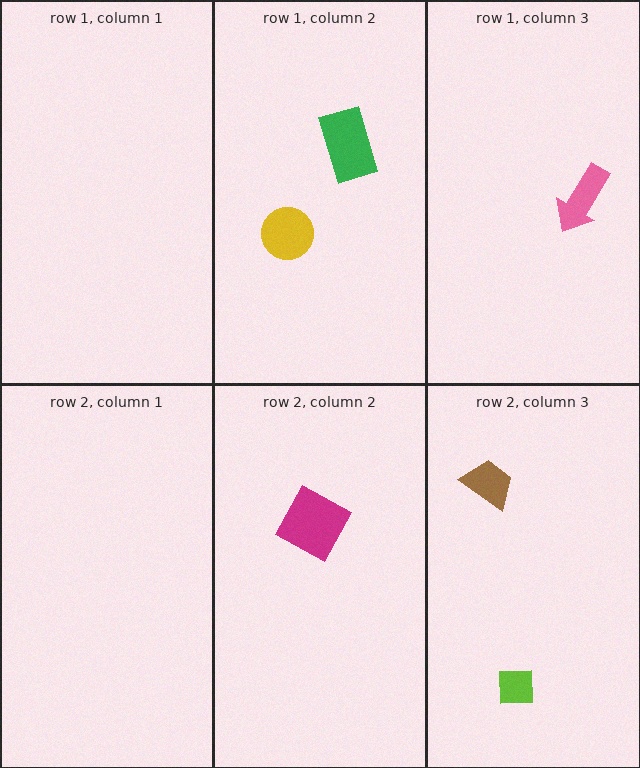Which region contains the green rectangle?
The row 1, column 2 region.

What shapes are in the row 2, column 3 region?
The brown trapezoid, the lime square.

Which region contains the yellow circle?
The row 1, column 2 region.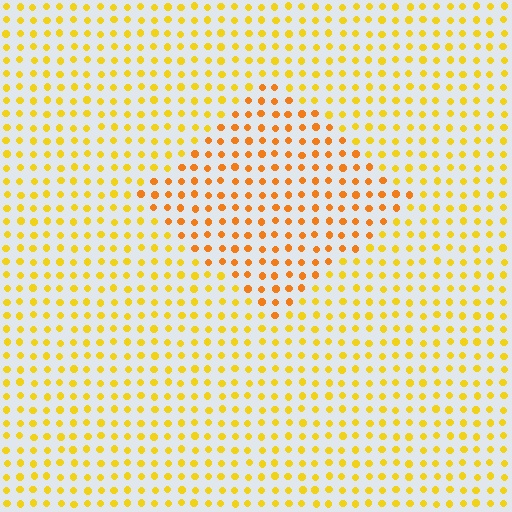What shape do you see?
I see a diamond.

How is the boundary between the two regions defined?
The boundary is defined purely by a slight shift in hue (about 24 degrees). Spacing, size, and orientation are identical on both sides.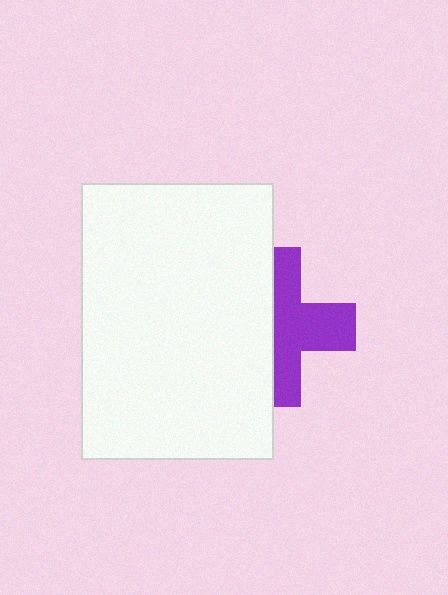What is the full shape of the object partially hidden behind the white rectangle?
The partially hidden object is a purple cross.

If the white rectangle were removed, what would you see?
You would see the complete purple cross.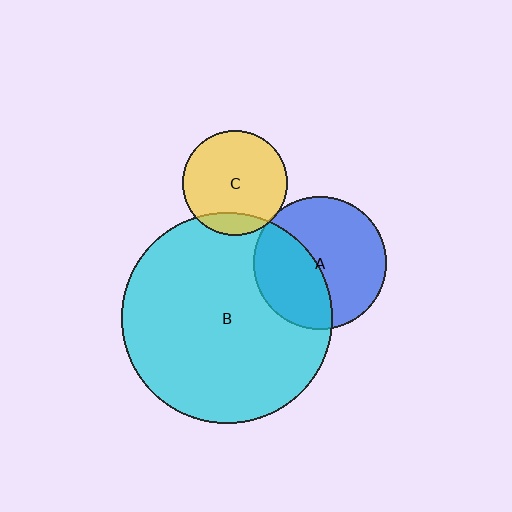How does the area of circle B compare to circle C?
Approximately 4.0 times.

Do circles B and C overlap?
Yes.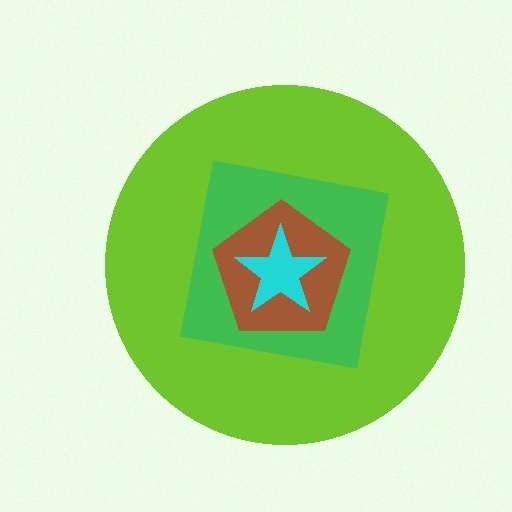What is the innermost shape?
The cyan star.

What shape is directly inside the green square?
The brown pentagon.